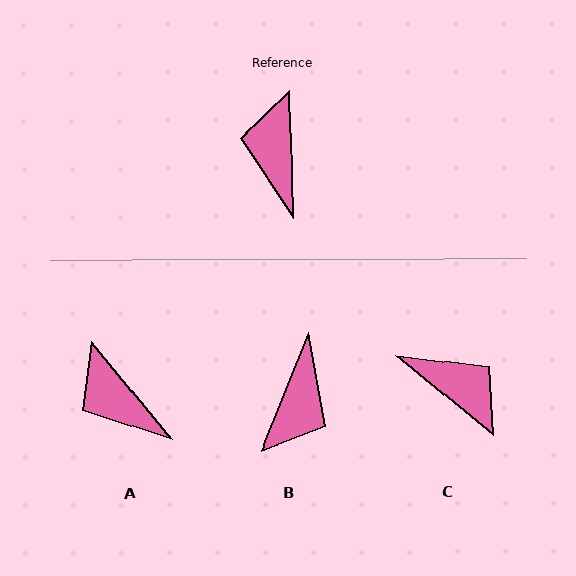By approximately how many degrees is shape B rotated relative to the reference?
Approximately 157 degrees counter-clockwise.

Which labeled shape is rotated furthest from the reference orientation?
B, about 157 degrees away.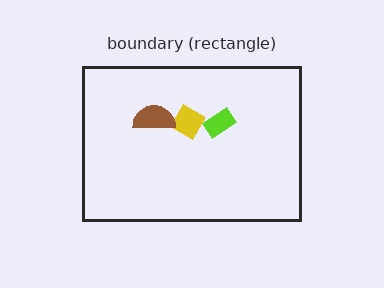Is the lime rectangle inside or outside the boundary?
Inside.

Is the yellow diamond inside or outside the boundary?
Inside.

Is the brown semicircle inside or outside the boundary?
Inside.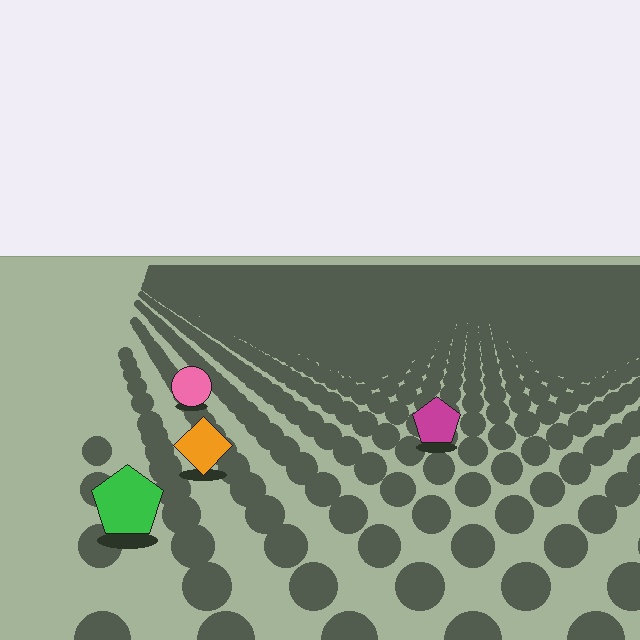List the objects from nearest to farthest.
From nearest to farthest: the green pentagon, the orange diamond, the magenta pentagon, the pink circle.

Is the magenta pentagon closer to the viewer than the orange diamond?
No. The orange diamond is closer — you can tell from the texture gradient: the ground texture is coarser near it.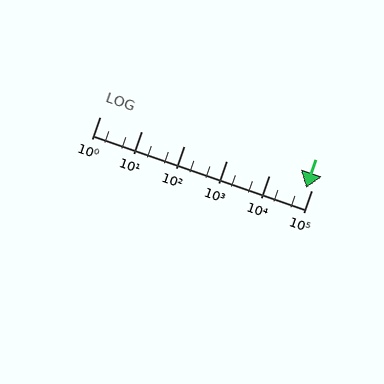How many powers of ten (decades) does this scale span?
The scale spans 5 decades, from 1 to 100000.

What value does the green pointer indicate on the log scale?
The pointer indicates approximately 74000.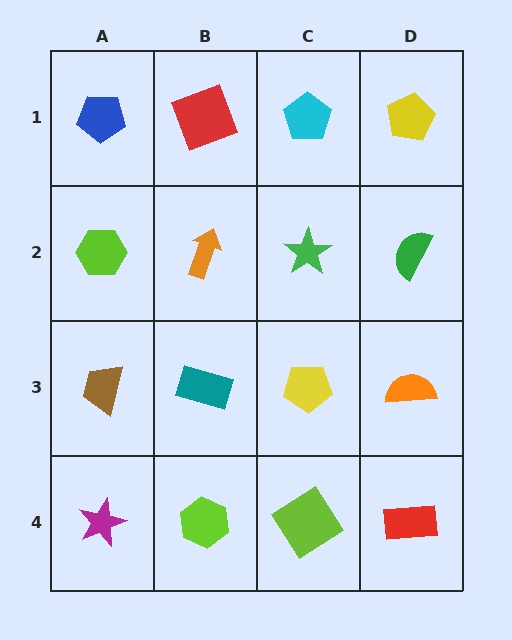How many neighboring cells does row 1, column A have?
2.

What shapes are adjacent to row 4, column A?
A brown trapezoid (row 3, column A), a lime hexagon (row 4, column B).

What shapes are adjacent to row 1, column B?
An orange arrow (row 2, column B), a blue pentagon (row 1, column A), a cyan pentagon (row 1, column C).